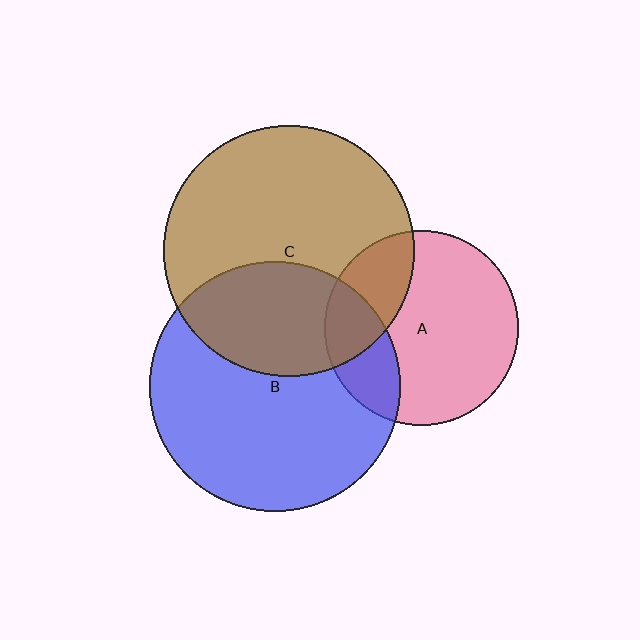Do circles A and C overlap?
Yes.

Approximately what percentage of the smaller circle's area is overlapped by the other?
Approximately 25%.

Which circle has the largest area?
Circle C (brown).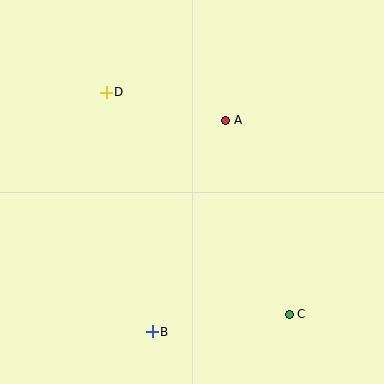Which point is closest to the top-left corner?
Point D is closest to the top-left corner.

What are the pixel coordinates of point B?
Point B is at (152, 332).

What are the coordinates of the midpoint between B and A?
The midpoint between B and A is at (189, 226).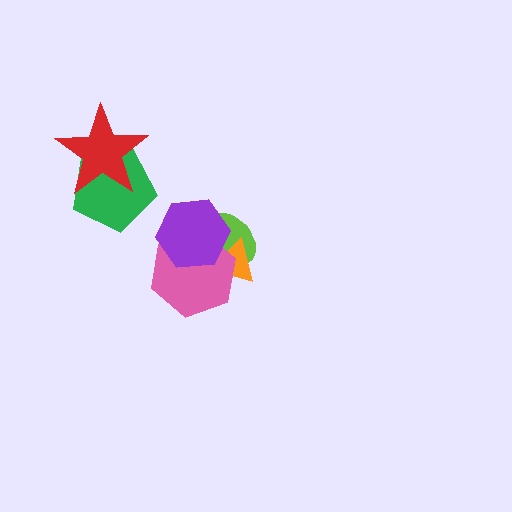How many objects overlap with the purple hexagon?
3 objects overlap with the purple hexagon.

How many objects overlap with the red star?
1 object overlaps with the red star.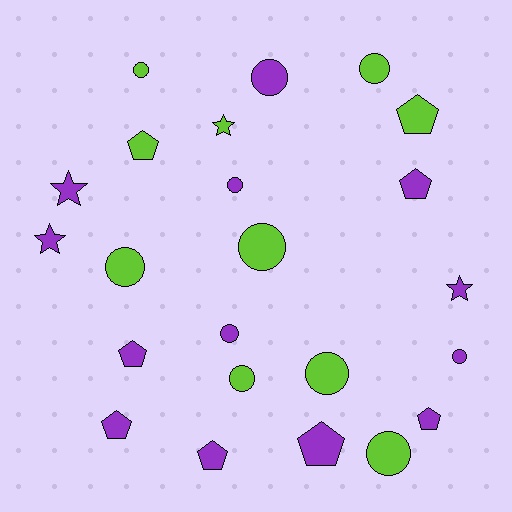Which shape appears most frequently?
Circle, with 11 objects.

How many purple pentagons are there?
There are 6 purple pentagons.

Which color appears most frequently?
Purple, with 13 objects.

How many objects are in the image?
There are 23 objects.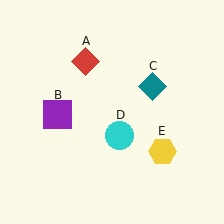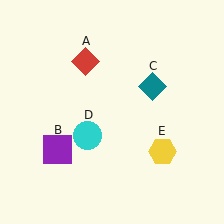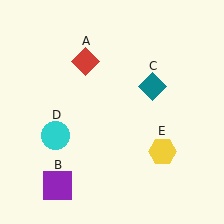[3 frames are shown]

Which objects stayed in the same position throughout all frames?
Red diamond (object A) and teal diamond (object C) and yellow hexagon (object E) remained stationary.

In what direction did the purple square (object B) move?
The purple square (object B) moved down.